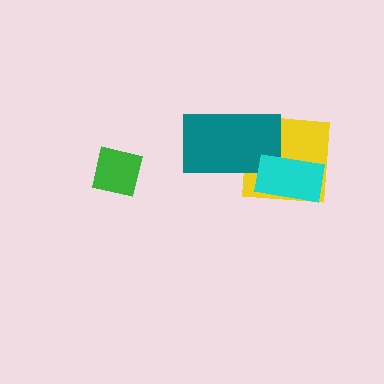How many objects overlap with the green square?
0 objects overlap with the green square.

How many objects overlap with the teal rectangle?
2 objects overlap with the teal rectangle.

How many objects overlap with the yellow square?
2 objects overlap with the yellow square.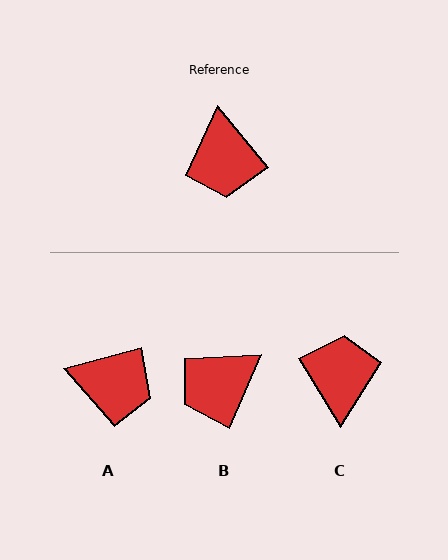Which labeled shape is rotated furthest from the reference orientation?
C, about 172 degrees away.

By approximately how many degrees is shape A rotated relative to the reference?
Approximately 65 degrees counter-clockwise.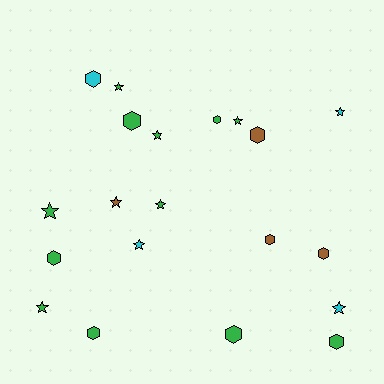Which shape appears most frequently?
Hexagon, with 10 objects.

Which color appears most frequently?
Green, with 12 objects.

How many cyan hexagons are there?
There is 1 cyan hexagon.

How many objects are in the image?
There are 20 objects.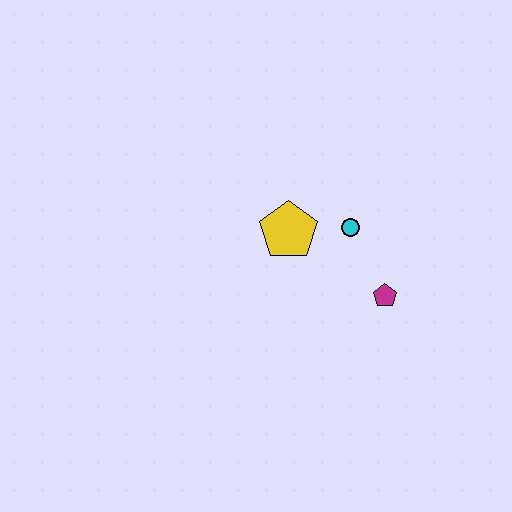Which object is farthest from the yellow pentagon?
The magenta pentagon is farthest from the yellow pentagon.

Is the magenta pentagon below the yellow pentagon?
Yes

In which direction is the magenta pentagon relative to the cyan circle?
The magenta pentagon is below the cyan circle.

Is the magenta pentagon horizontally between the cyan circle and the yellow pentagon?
No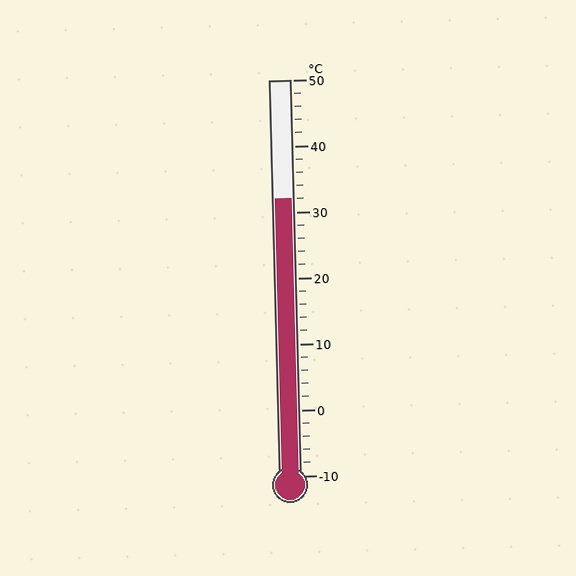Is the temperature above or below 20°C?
The temperature is above 20°C.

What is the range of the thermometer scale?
The thermometer scale ranges from -10°C to 50°C.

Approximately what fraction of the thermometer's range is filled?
The thermometer is filled to approximately 70% of its range.